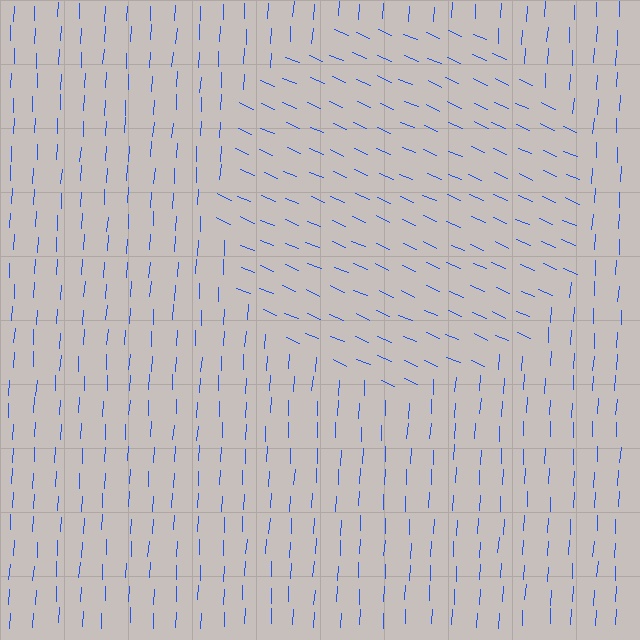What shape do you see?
I see a circle.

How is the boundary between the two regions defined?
The boundary is defined purely by a change in line orientation (approximately 70 degrees difference). All lines are the same color and thickness.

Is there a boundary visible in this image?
Yes, there is a texture boundary formed by a change in line orientation.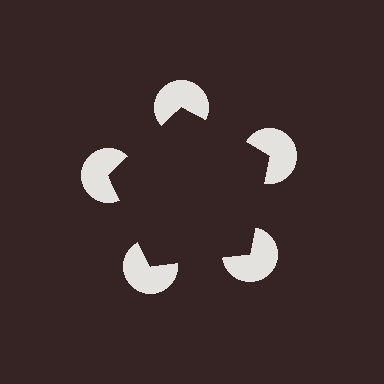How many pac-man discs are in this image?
There are 5 — one at each vertex of the illusory pentagon.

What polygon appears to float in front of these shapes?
An illusory pentagon — its edges are inferred from the aligned wedge cuts in the pac-man discs, not physically drawn.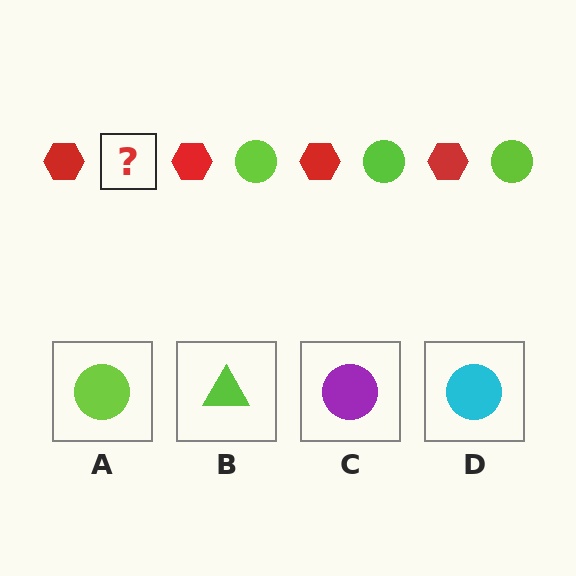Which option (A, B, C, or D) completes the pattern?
A.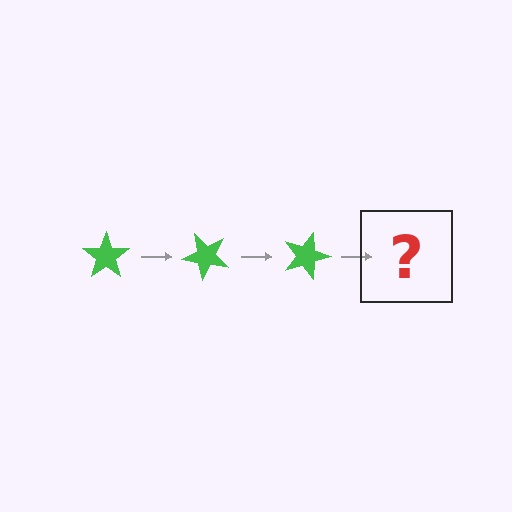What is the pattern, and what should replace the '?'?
The pattern is that the star rotates 45 degrees each step. The '?' should be a green star rotated 135 degrees.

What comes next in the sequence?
The next element should be a green star rotated 135 degrees.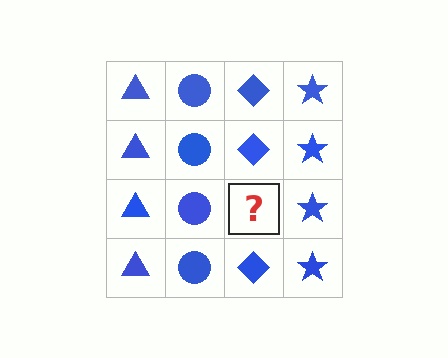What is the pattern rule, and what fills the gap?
The rule is that each column has a consistent shape. The gap should be filled with a blue diamond.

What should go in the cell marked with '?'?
The missing cell should contain a blue diamond.